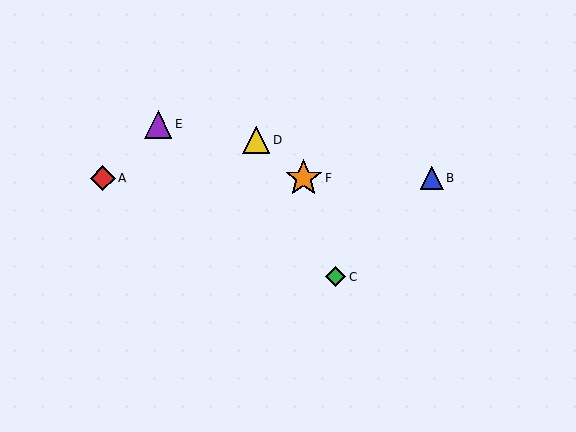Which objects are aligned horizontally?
Objects A, B, F are aligned horizontally.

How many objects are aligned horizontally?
3 objects (A, B, F) are aligned horizontally.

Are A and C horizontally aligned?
No, A is at y≈178 and C is at y≈277.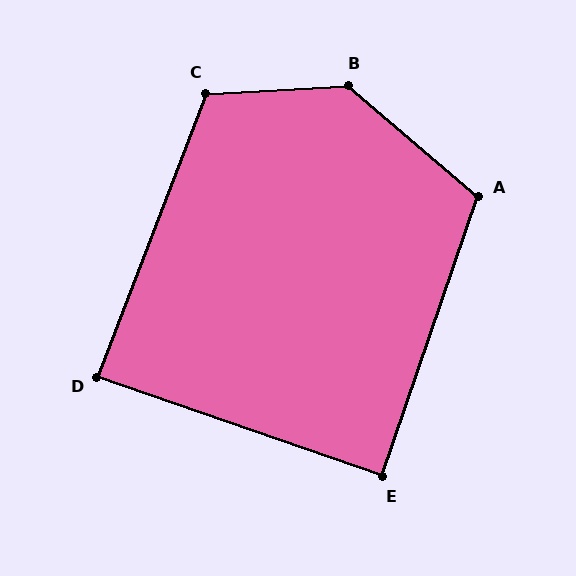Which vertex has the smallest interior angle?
D, at approximately 88 degrees.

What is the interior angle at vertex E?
Approximately 90 degrees (approximately right).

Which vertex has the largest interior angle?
B, at approximately 136 degrees.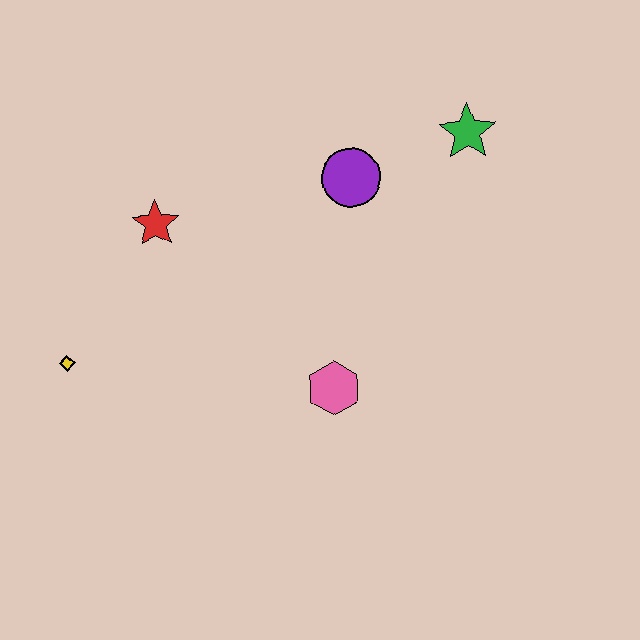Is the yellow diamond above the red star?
No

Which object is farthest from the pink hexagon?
The green star is farthest from the pink hexagon.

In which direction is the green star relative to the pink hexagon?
The green star is above the pink hexagon.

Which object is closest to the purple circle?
The green star is closest to the purple circle.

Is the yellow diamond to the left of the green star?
Yes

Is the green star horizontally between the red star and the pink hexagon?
No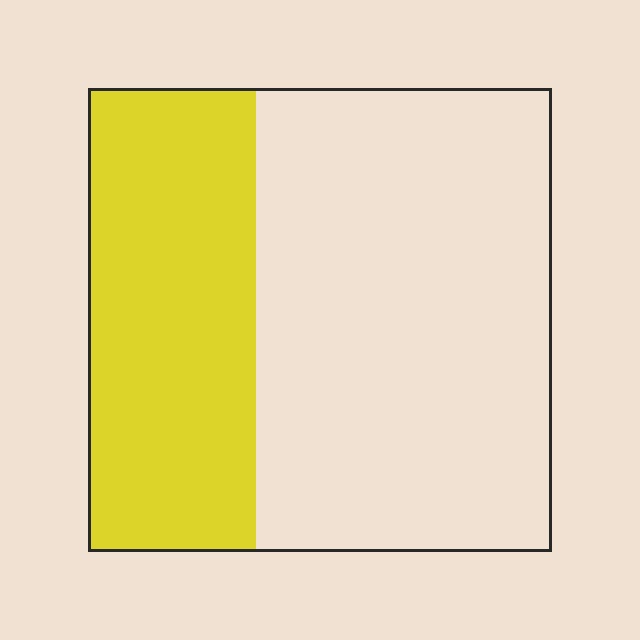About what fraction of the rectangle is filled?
About three eighths (3/8).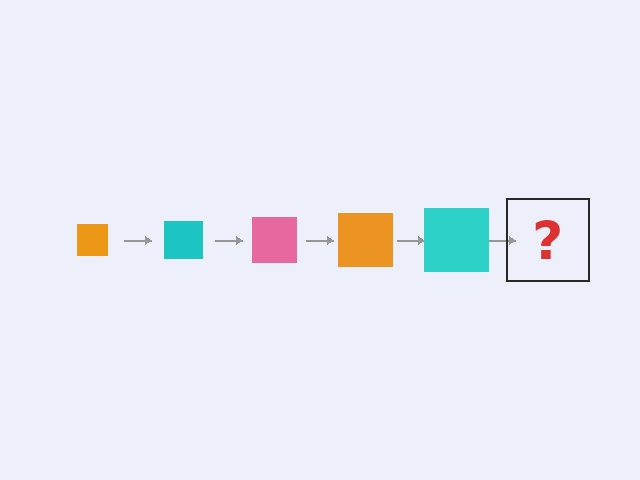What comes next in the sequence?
The next element should be a pink square, larger than the previous one.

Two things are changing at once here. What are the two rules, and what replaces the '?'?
The two rules are that the square grows larger each step and the color cycles through orange, cyan, and pink. The '?' should be a pink square, larger than the previous one.